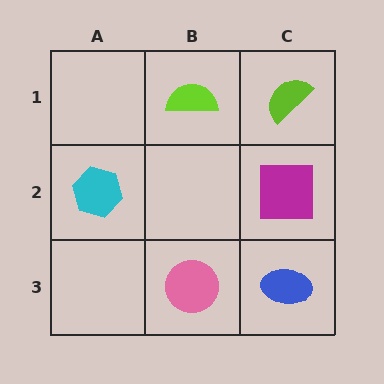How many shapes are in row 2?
2 shapes.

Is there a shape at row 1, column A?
No, that cell is empty.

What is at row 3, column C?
A blue ellipse.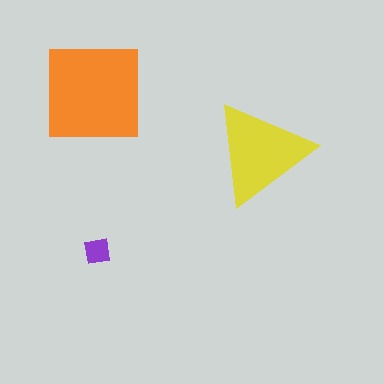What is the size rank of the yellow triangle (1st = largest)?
2nd.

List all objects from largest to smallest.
The orange square, the yellow triangle, the purple square.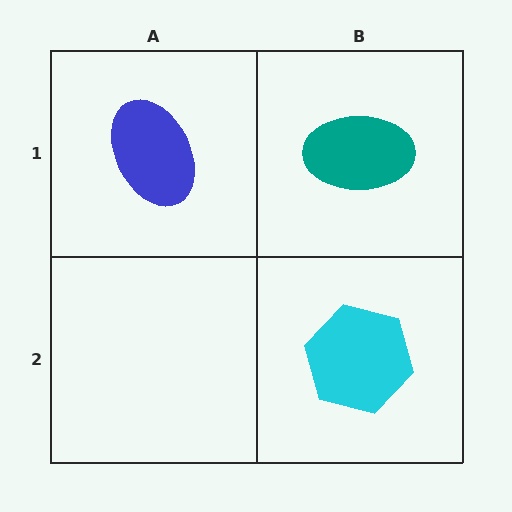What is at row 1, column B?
A teal ellipse.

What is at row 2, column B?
A cyan hexagon.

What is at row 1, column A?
A blue ellipse.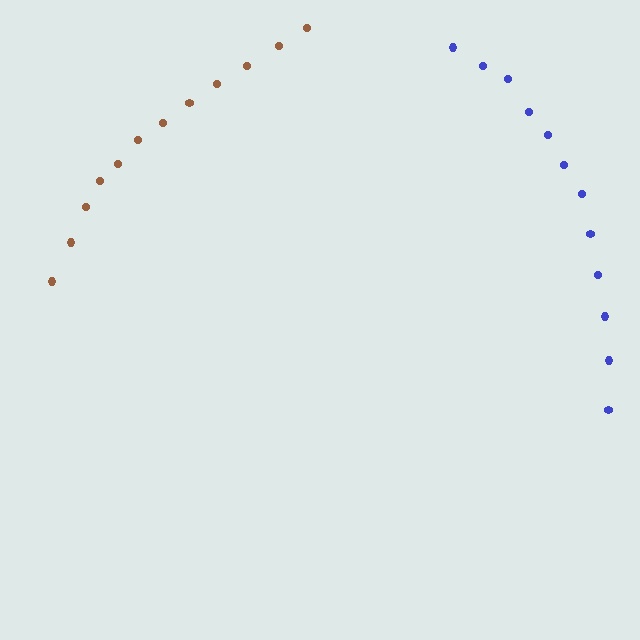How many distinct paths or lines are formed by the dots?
There are 2 distinct paths.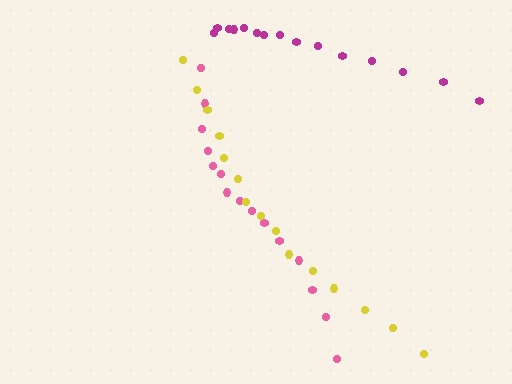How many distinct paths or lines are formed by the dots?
There are 3 distinct paths.